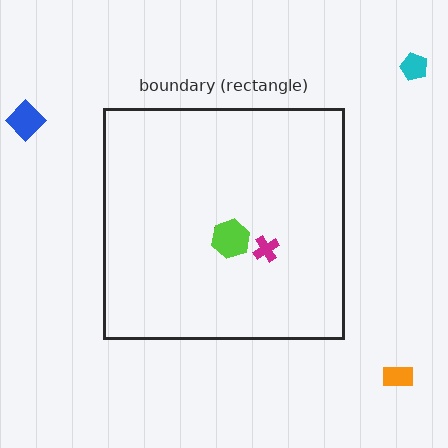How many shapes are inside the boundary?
3 inside, 3 outside.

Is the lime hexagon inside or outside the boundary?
Inside.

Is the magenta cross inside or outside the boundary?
Inside.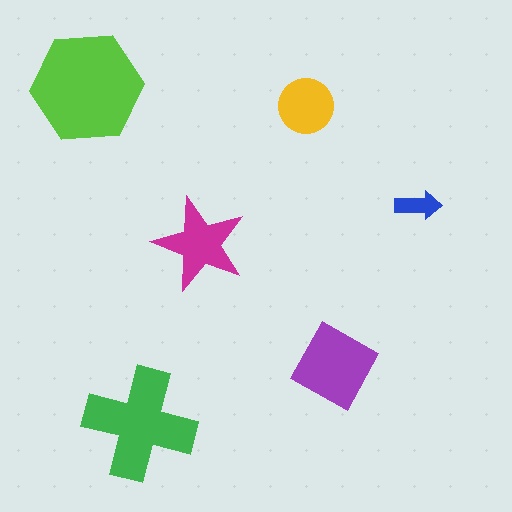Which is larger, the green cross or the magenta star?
The green cross.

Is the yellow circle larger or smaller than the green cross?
Smaller.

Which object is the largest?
The lime hexagon.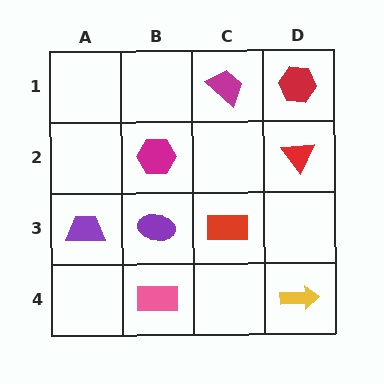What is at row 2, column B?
A magenta hexagon.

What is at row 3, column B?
A purple ellipse.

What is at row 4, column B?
A pink rectangle.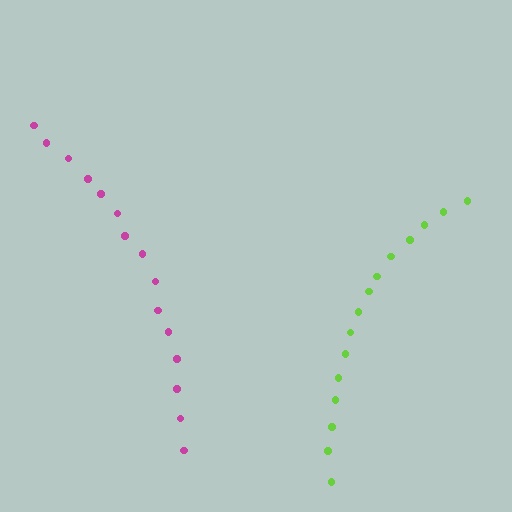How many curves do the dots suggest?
There are 2 distinct paths.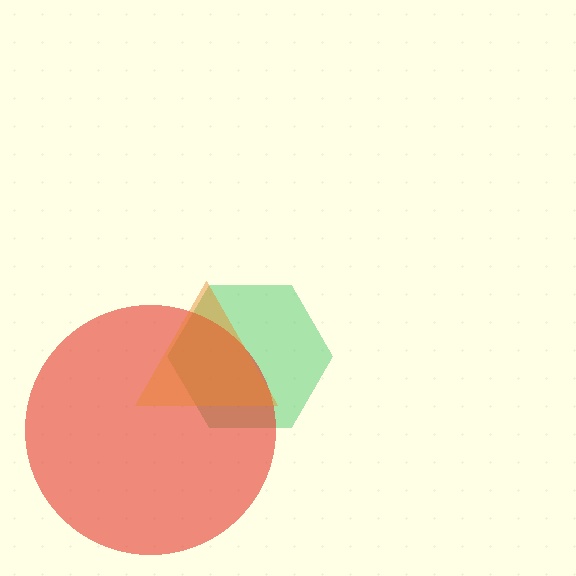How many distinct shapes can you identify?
There are 3 distinct shapes: a green hexagon, a red circle, an orange triangle.